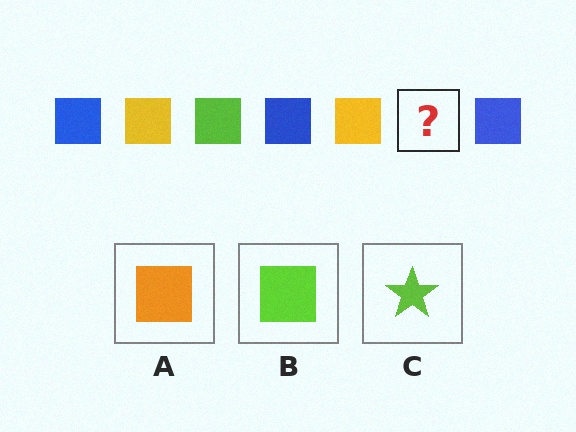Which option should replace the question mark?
Option B.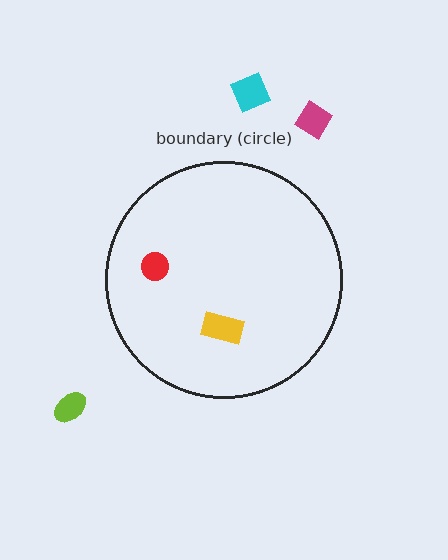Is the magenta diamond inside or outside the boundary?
Outside.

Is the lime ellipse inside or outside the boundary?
Outside.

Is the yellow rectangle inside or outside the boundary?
Inside.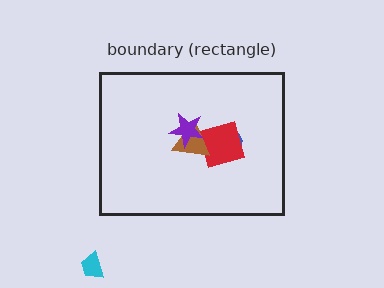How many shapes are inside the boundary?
4 inside, 1 outside.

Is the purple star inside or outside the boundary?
Inside.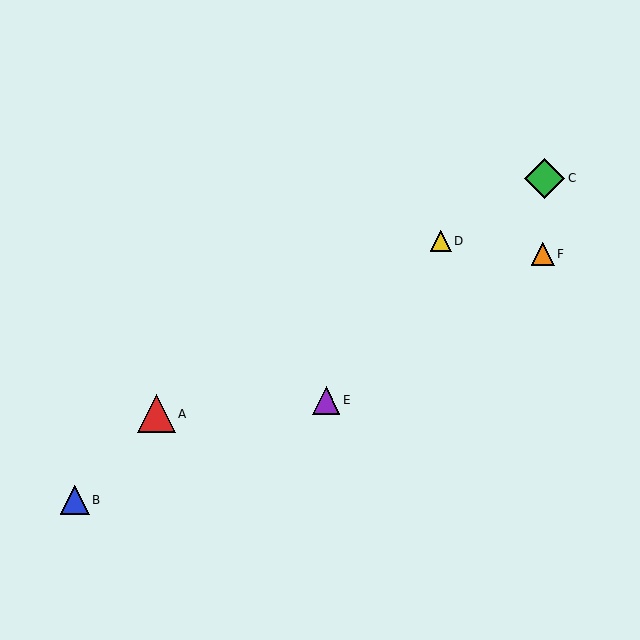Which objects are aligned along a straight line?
Objects A, C, D are aligned along a straight line.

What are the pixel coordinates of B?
Object B is at (75, 500).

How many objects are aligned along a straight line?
3 objects (A, C, D) are aligned along a straight line.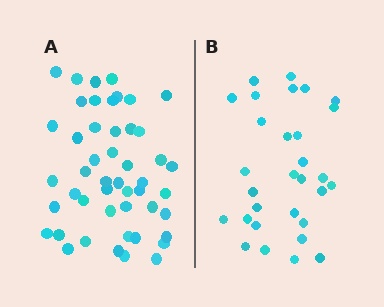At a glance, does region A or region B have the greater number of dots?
Region A (the left region) has more dots.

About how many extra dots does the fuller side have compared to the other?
Region A has approximately 20 more dots than region B.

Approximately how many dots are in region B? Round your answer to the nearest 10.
About 30 dots.